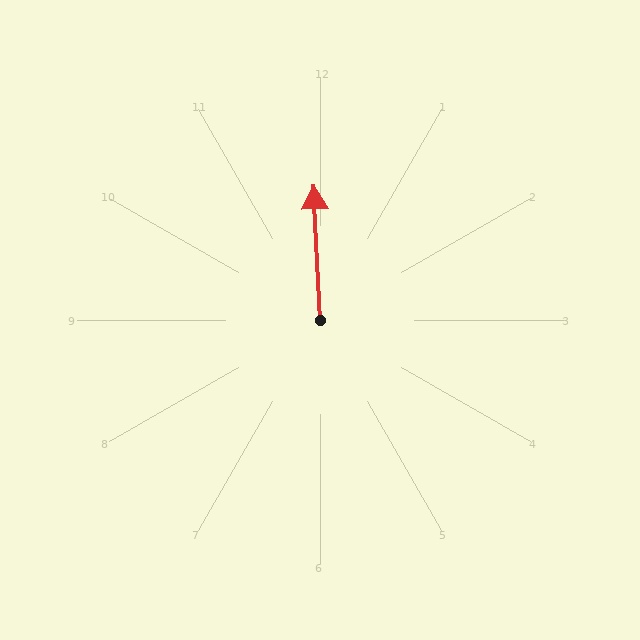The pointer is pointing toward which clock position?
Roughly 12 o'clock.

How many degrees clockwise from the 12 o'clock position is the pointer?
Approximately 357 degrees.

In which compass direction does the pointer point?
North.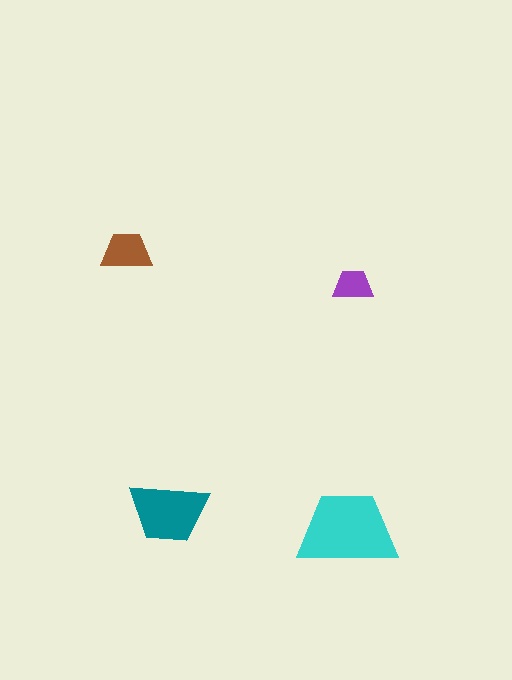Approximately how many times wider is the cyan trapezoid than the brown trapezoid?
About 2 times wider.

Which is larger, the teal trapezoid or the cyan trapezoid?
The cyan one.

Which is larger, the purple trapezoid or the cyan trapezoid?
The cyan one.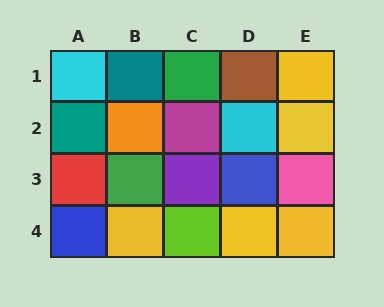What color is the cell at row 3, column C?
Purple.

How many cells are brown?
1 cell is brown.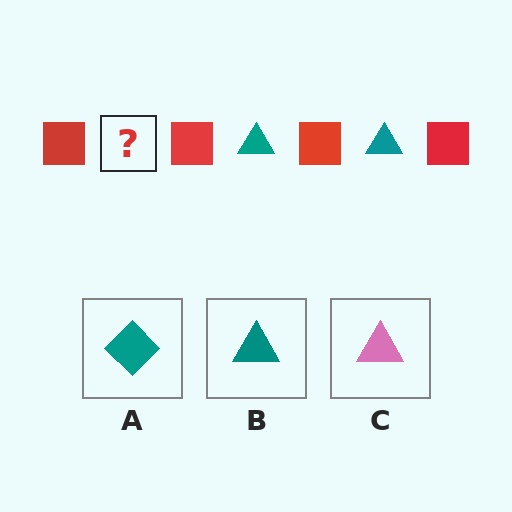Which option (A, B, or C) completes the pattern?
B.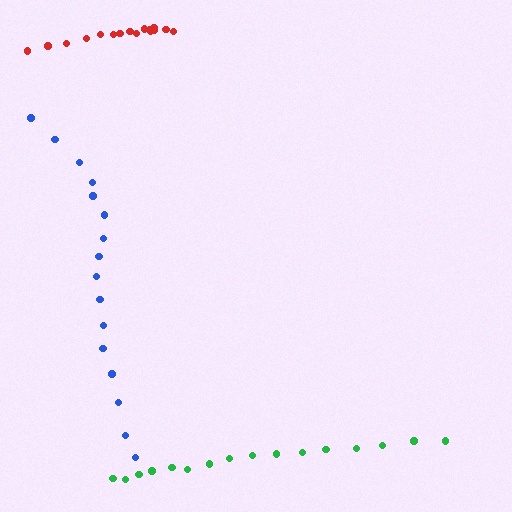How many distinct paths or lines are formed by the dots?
There are 3 distinct paths.